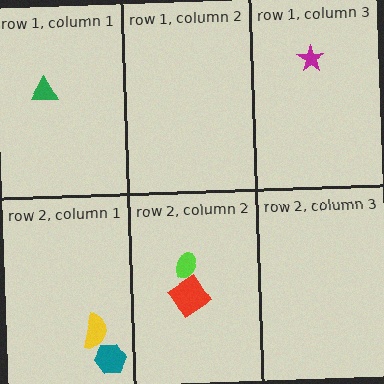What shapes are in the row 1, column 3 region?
The magenta star.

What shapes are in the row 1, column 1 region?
The green triangle.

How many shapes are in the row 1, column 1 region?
1.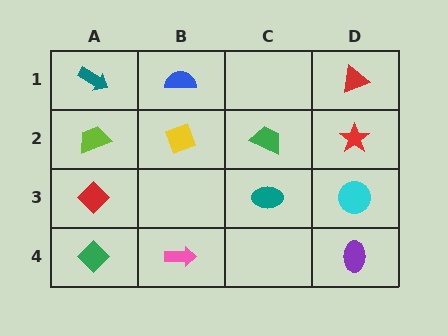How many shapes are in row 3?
3 shapes.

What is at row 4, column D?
A purple ellipse.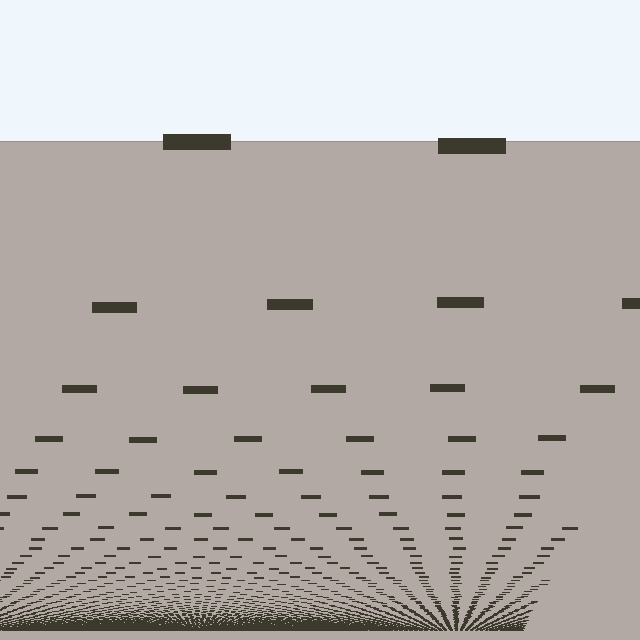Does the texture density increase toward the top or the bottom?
Density increases toward the bottom.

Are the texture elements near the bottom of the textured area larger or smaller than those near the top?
Smaller. The gradient is inverted — elements near the bottom are smaller and denser.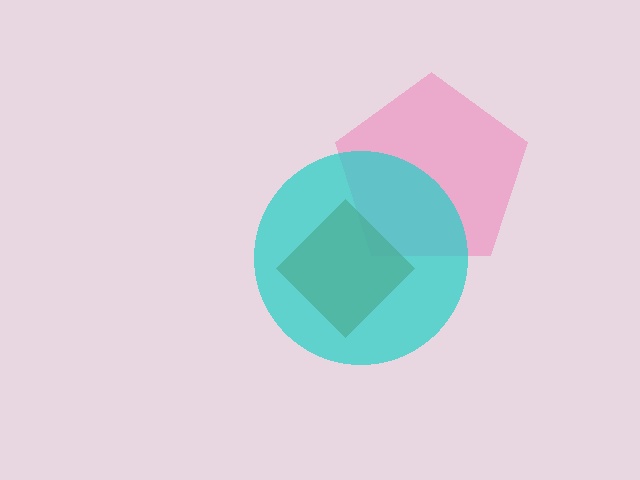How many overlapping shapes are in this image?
There are 3 overlapping shapes in the image.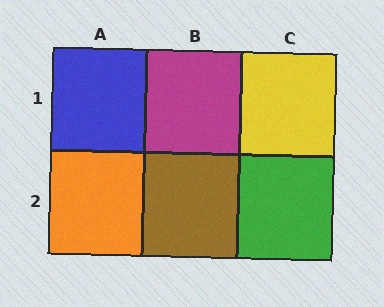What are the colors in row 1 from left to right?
Blue, magenta, yellow.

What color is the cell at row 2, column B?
Brown.